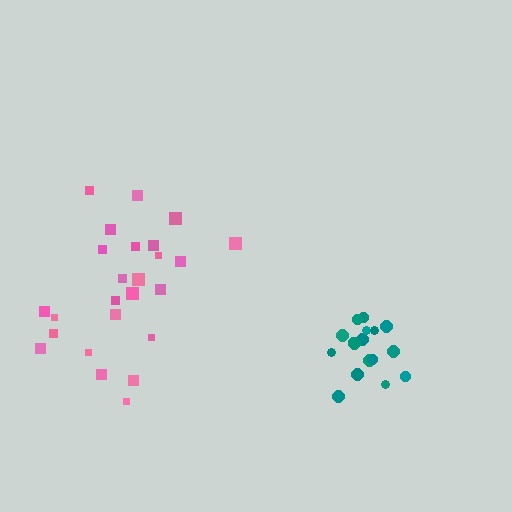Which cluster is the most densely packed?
Teal.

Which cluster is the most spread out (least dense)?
Pink.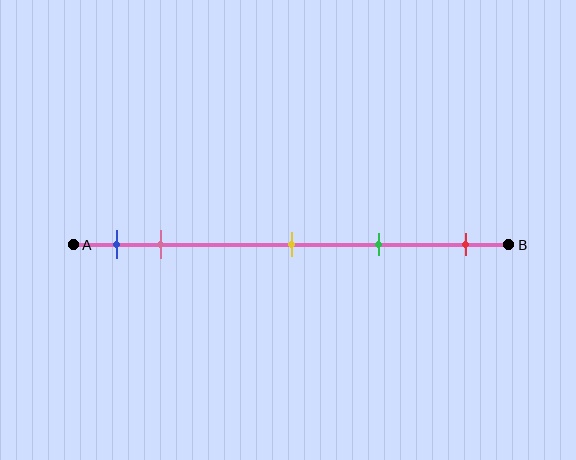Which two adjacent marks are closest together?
The blue and pink marks are the closest adjacent pair.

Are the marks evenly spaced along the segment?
No, the marks are not evenly spaced.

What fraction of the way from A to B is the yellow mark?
The yellow mark is approximately 50% (0.5) of the way from A to B.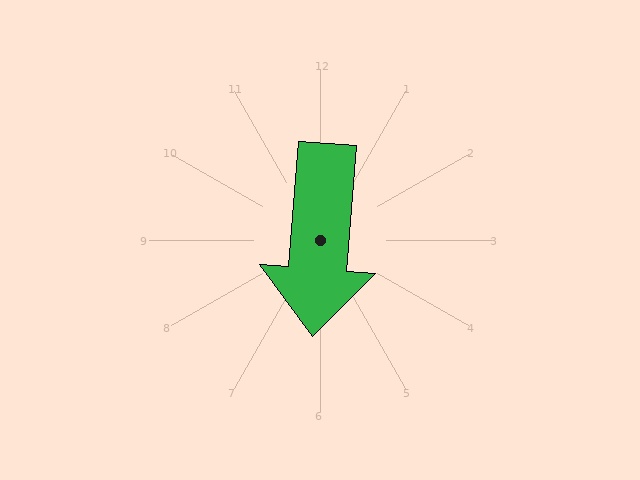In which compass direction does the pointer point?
South.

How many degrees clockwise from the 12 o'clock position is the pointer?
Approximately 184 degrees.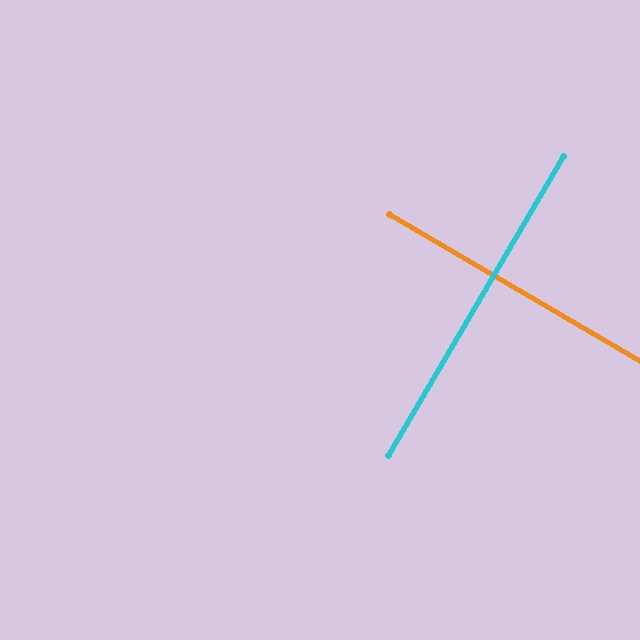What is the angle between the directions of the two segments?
Approximately 90 degrees.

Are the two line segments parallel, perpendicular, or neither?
Perpendicular — they meet at approximately 90°.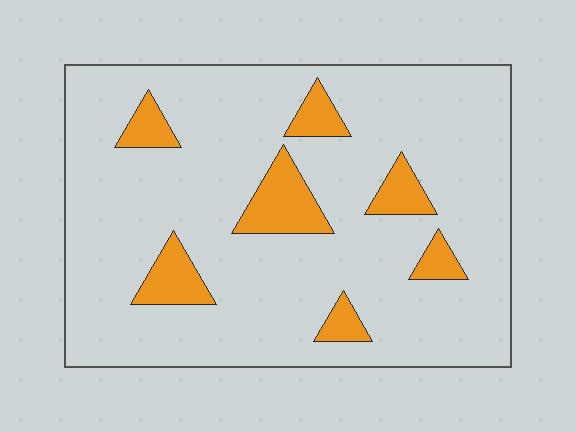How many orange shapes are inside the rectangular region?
7.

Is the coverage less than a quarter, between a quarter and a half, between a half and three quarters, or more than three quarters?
Less than a quarter.